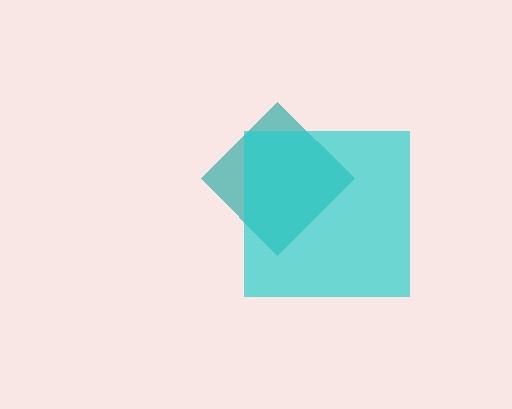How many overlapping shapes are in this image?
There are 2 overlapping shapes in the image.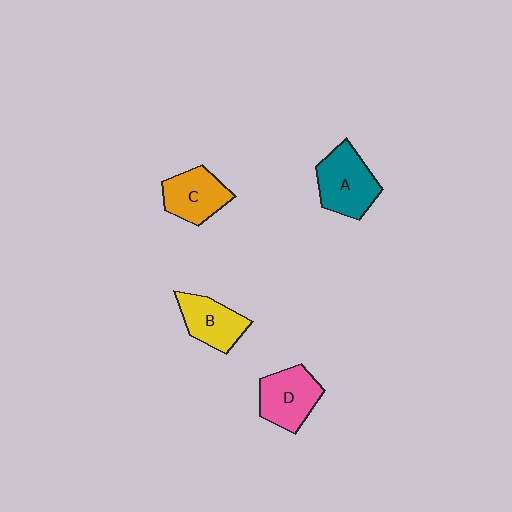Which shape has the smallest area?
Shape B (yellow).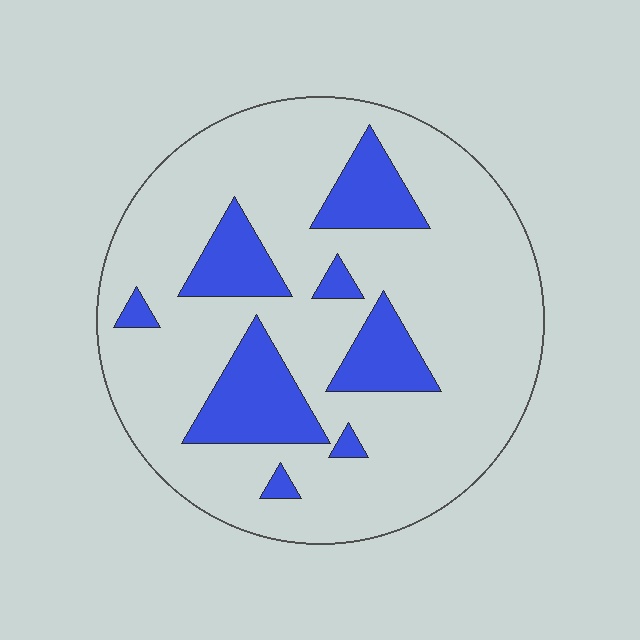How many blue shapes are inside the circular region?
8.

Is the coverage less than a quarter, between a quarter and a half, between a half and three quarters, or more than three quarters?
Less than a quarter.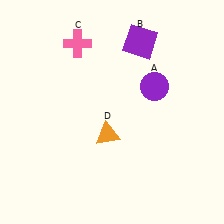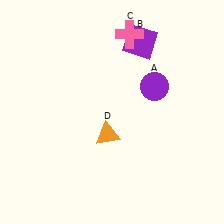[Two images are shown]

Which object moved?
The pink cross (C) moved right.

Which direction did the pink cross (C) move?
The pink cross (C) moved right.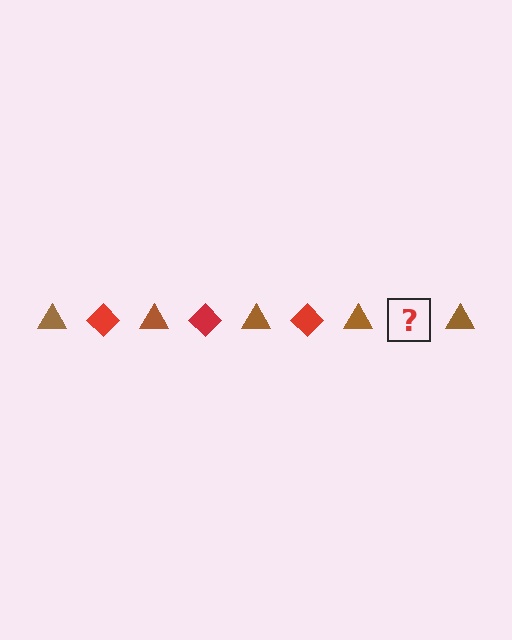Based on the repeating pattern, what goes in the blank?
The blank should be a red diamond.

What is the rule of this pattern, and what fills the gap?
The rule is that the pattern alternates between brown triangle and red diamond. The gap should be filled with a red diamond.